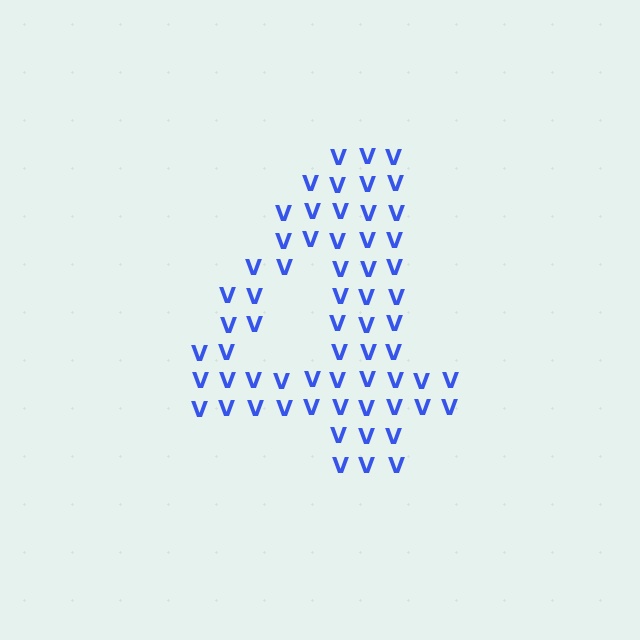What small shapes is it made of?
It is made of small letter V's.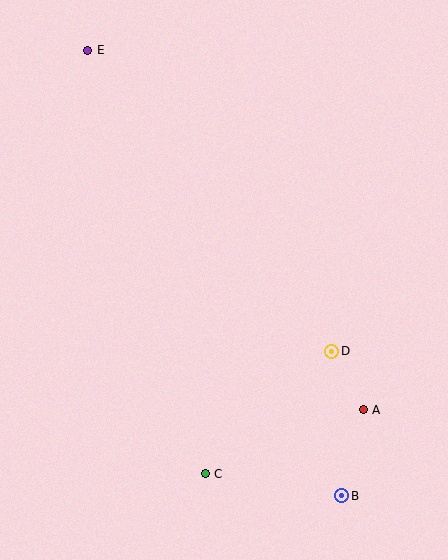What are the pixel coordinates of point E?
Point E is at (88, 50).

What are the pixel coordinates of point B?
Point B is at (342, 496).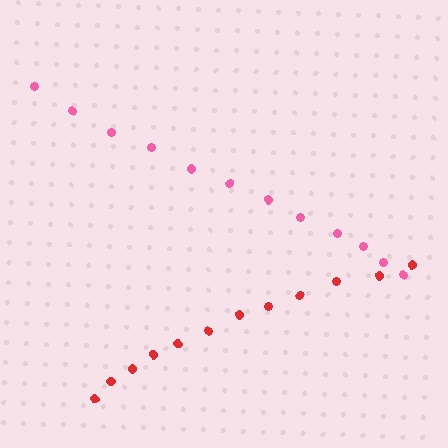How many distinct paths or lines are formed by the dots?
There are 2 distinct paths.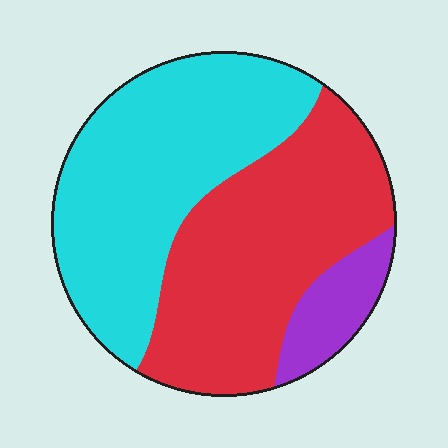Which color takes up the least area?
Purple, at roughly 10%.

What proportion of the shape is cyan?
Cyan covers around 45% of the shape.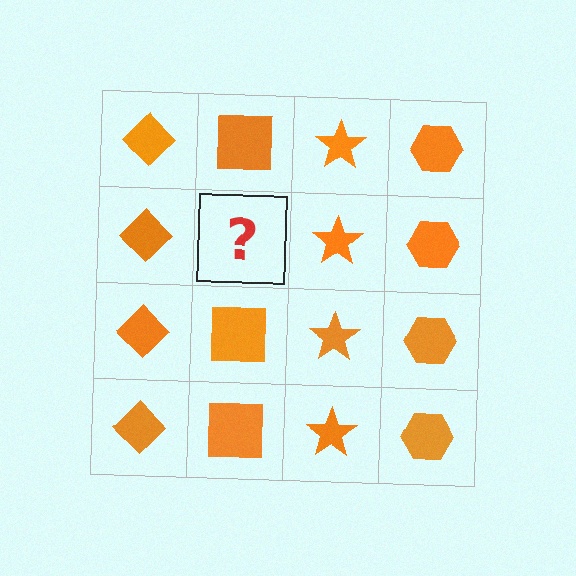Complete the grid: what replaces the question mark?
The question mark should be replaced with an orange square.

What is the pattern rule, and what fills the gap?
The rule is that each column has a consistent shape. The gap should be filled with an orange square.